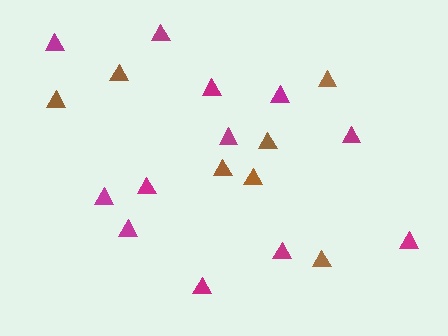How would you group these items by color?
There are 2 groups: one group of magenta triangles (12) and one group of brown triangles (7).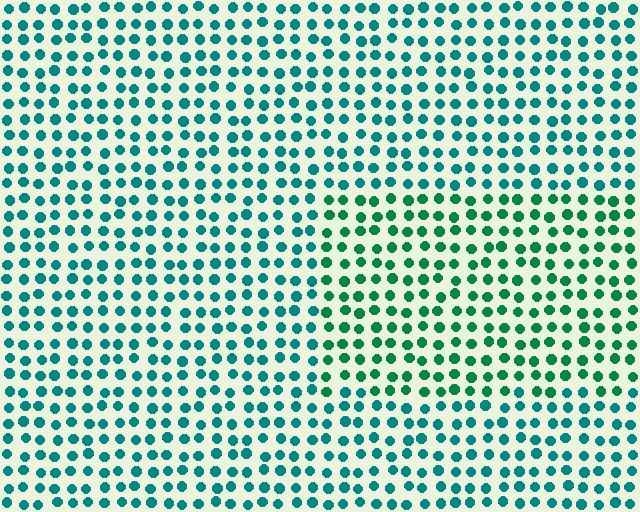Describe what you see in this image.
The image is filled with small teal elements in a uniform arrangement. A rectangle-shaped region is visible where the elements are tinted to a slightly different hue, forming a subtle color boundary.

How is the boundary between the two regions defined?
The boundary is defined purely by a slight shift in hue (about 33 degrees). Spacing, size, and orientation are identical on both sides.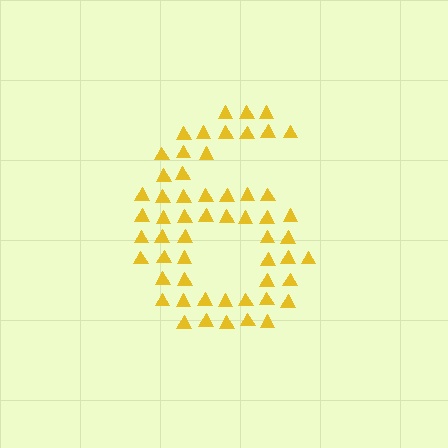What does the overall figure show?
The overall figure shows the digit 6.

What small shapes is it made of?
It is made of small triangles.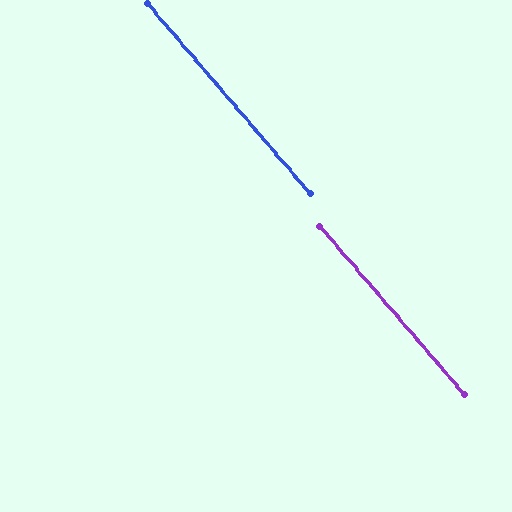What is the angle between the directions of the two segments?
Approximately 0 degrees.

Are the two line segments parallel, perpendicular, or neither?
Parallel — their directions differ by only 0.1°.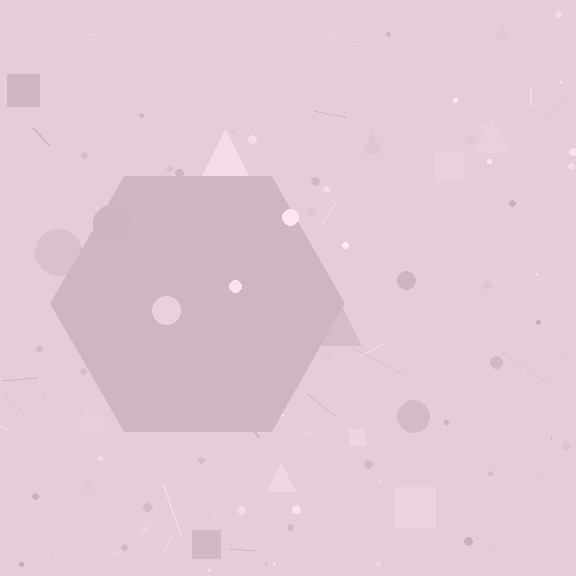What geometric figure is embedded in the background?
A hexagon is embedded in the background.